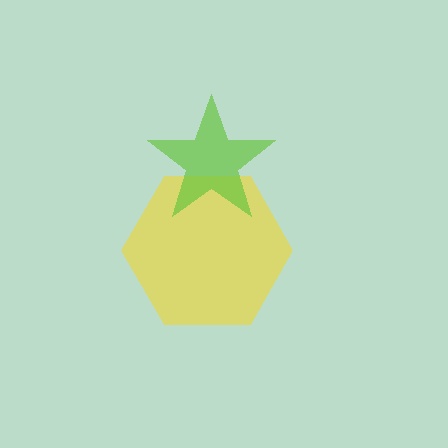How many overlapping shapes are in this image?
There are 2 overlapping shapes in the image.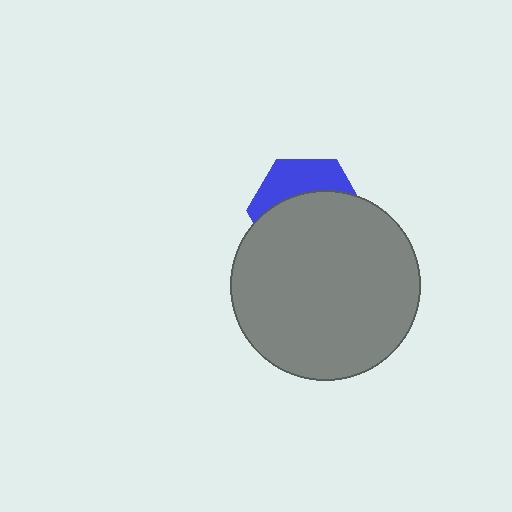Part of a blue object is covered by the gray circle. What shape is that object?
It is a hexagon.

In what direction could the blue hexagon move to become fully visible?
The blue hexagon could move up. That would shift it out from behind the gray circle entirely.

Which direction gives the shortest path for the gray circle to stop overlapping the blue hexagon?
Moving down gives the shortest separation.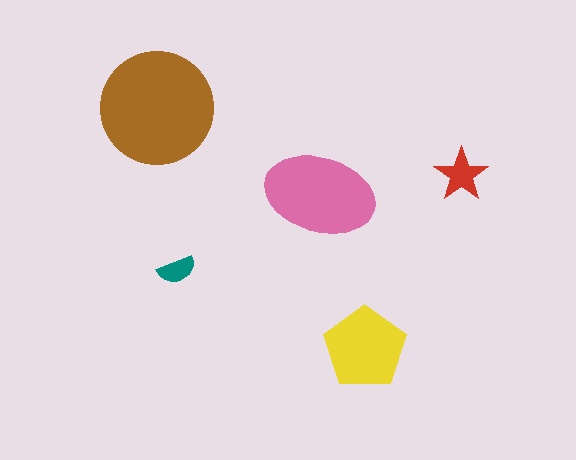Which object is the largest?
The brown circle.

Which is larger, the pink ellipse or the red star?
The pink ellipse.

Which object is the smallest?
The teal semicircle.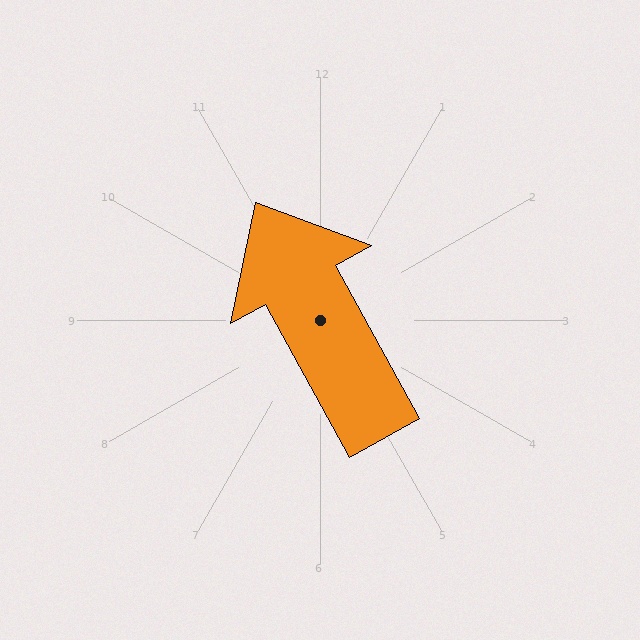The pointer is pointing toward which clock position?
Roughly 11 o'clock.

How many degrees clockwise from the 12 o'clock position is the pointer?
Approximately 331 degrees.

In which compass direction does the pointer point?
Northwest.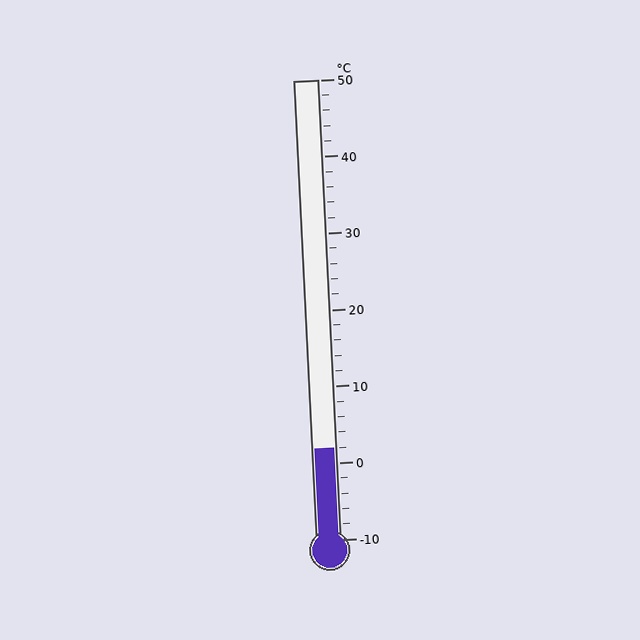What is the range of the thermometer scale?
The thermometer scale ranges from -10°C to 50°C.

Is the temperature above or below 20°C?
The temperature is below 20°C.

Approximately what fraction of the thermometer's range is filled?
The thermometer is filled to approximately 20% of its range.